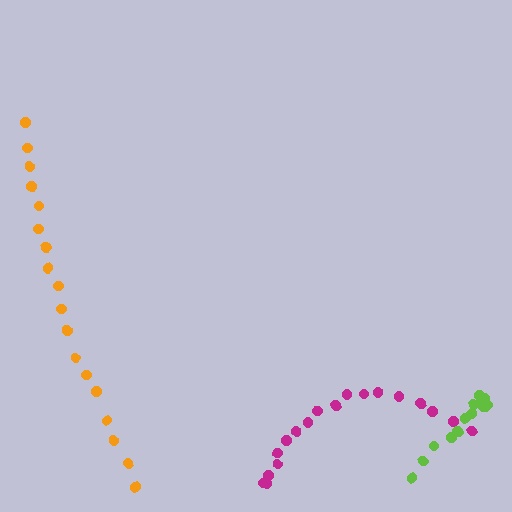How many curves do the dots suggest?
There are 3 distinct paths.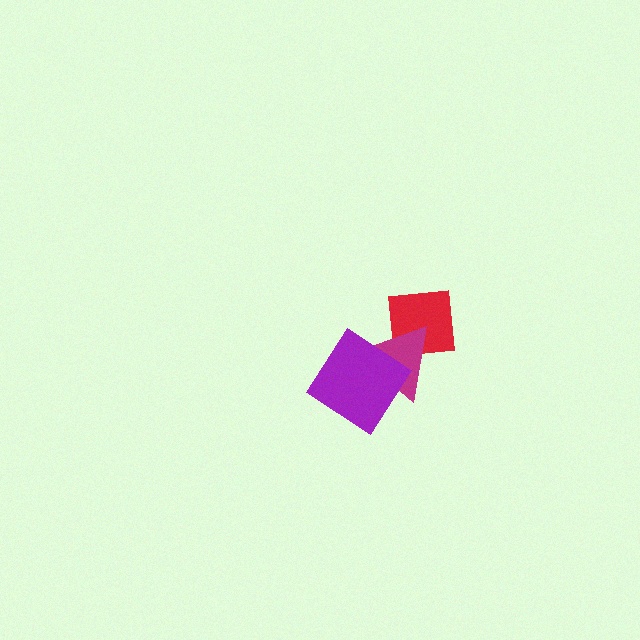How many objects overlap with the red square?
1 object overlaps with the red square.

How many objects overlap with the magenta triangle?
2 objects overlap with the magenta triangle.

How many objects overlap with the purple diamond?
1 object overlaps with the purple diamond.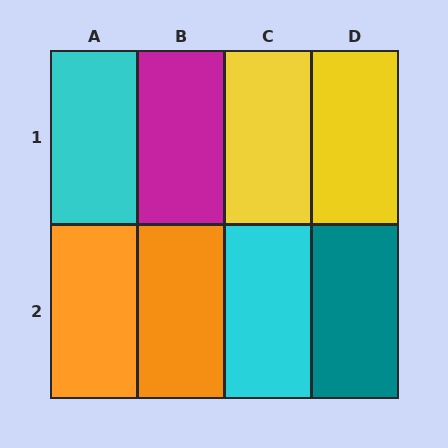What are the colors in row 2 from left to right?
Orange, orange, cyan, teal.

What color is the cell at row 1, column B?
Magenta.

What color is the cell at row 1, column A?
Cyan.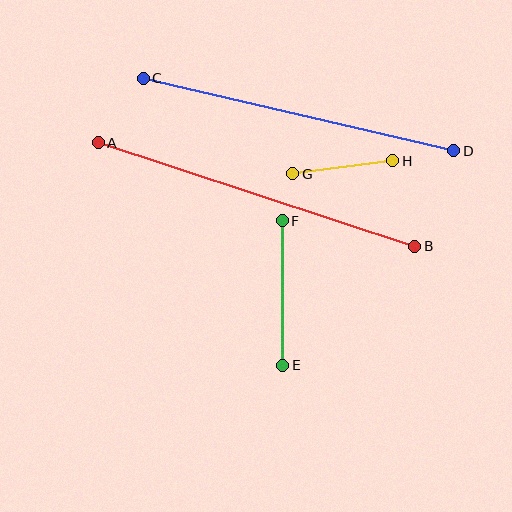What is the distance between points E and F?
The distance is approximately 144 pixels.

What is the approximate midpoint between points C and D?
The midpoint is at approximately (298, 115) pixels.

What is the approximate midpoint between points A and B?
The midpoint is at approximately (256, 194) pixels.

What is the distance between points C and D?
The distance is approximately 319 pixels.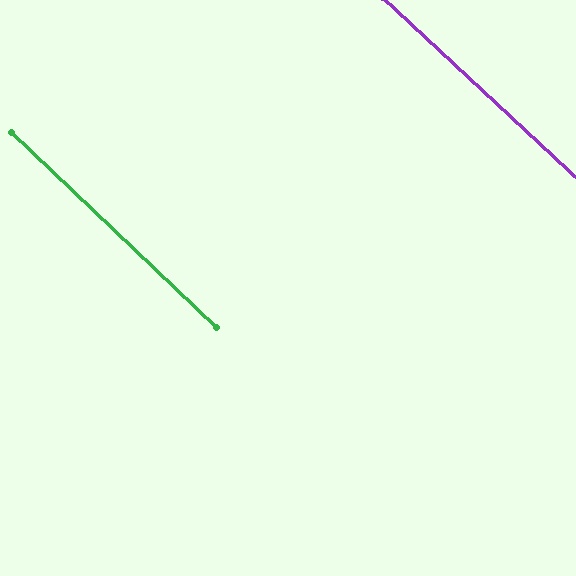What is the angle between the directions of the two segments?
Approximately 1 degree.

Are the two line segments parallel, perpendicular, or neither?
Parallel — their directions differ by only 0.7°.